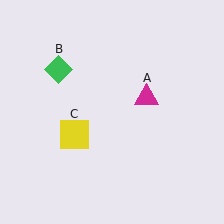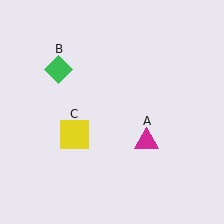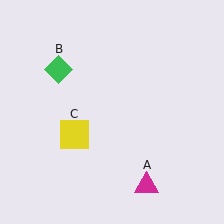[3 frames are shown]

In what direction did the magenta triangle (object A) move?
The magenta triangle (object A) moved down.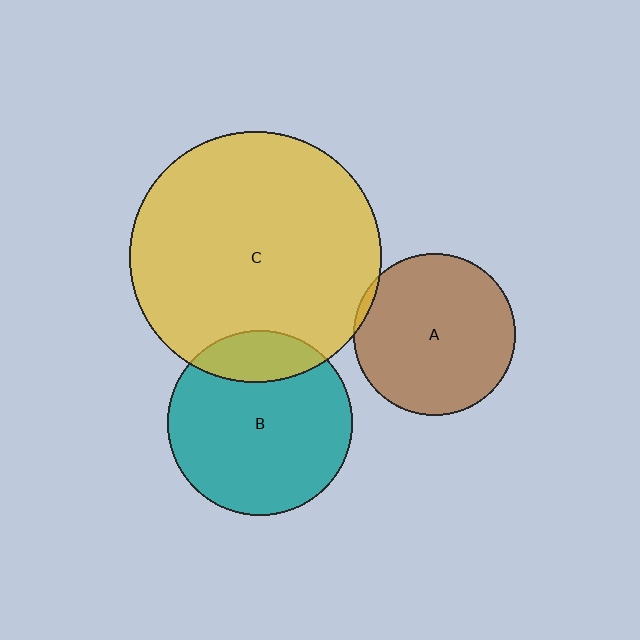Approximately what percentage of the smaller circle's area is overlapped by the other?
Approximately 20%.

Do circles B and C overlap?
Yes.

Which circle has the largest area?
Circle C (yellow).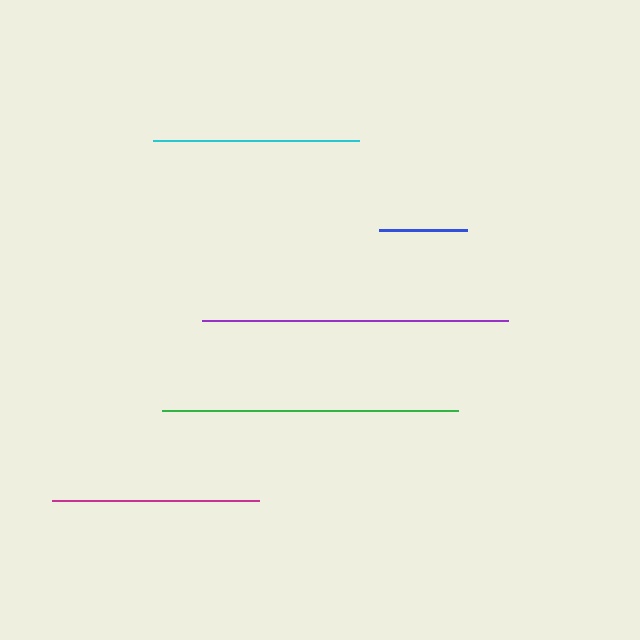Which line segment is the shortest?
The blue line is the shortest at approximately 87 pixels.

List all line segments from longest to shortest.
From longest to shortest: purple, green, magenta, cyan, blue.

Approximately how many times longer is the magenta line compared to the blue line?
The magenta line is approximately 2.4 times the length of the blue line.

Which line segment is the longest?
The purple line is the longest at approximately 307 pixels.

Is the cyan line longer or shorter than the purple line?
The purple line is longer than the cyan line.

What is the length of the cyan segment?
The cyan segment is approximately 206 pixels long.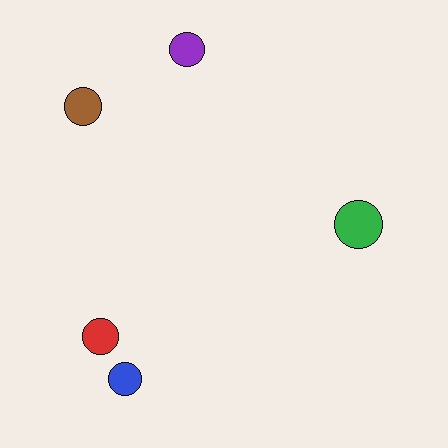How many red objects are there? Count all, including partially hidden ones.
There is 1 red object.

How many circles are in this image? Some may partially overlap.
There are 5 circles.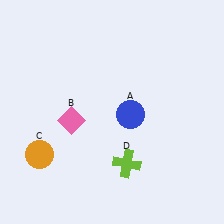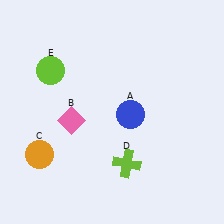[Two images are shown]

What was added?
A lime circle (E) was added in Image 2.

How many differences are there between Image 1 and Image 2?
There is 1 difference between the two images.